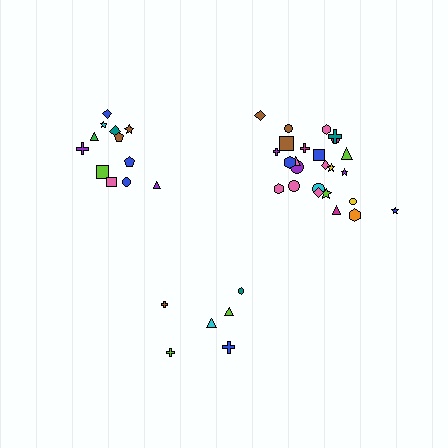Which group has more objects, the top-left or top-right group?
The top-right group.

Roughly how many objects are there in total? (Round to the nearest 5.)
Roughly 45 objects in total.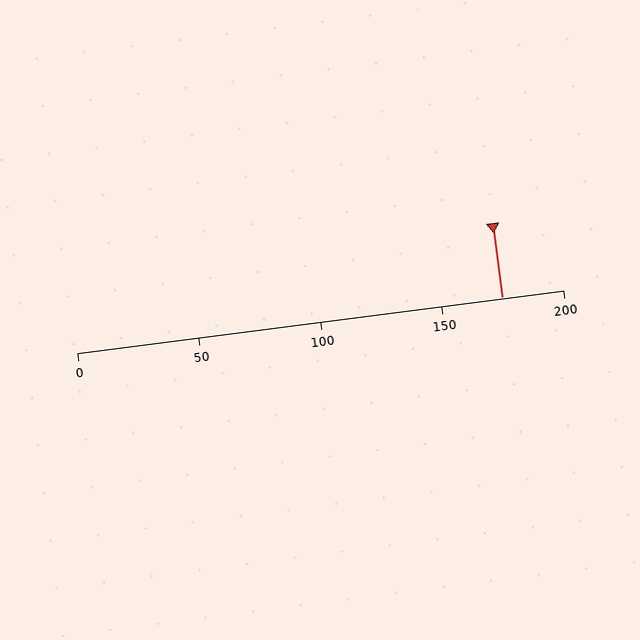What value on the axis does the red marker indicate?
The marker indicates approximately 175.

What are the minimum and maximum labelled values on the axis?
The axis runs from 0 to 200.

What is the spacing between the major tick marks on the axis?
The major ticks are spaced 50 apart.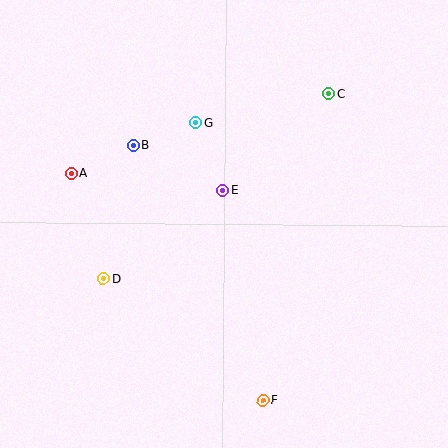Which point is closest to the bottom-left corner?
Point D is closest to the bottom-left corner.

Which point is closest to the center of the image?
Point E at (223, 190) is closest to the center.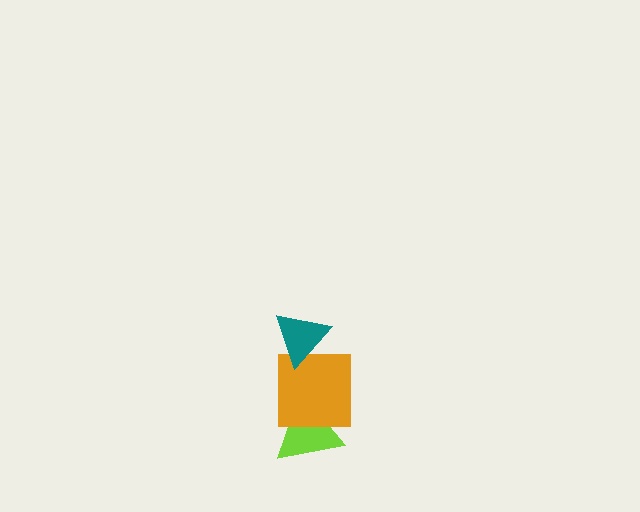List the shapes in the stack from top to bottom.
From top to bottom: the teal triangle, the orange square, the lime triangle.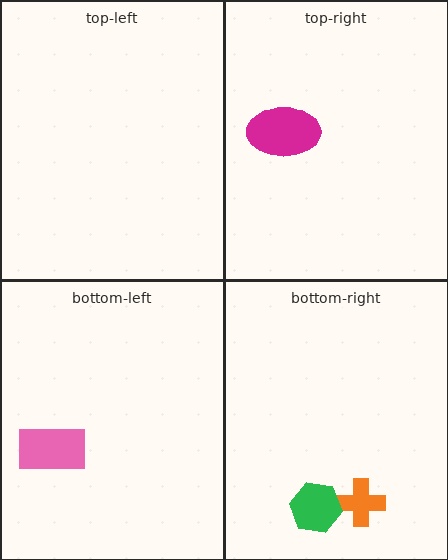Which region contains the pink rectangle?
The bottom-left region.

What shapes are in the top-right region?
The magenta ellipse.